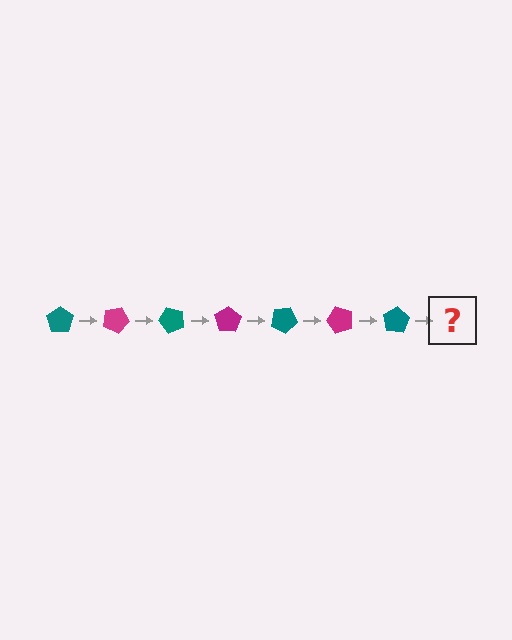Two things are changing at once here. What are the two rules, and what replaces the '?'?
The two rules are that it rotates 25 degrees each step and the color cycles through teal and magenta. The '?' should be a magenta pentagon, rotated 175 degrees from the start.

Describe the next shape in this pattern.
It should be a magenta pentagon, rotated 175 degrees from the start.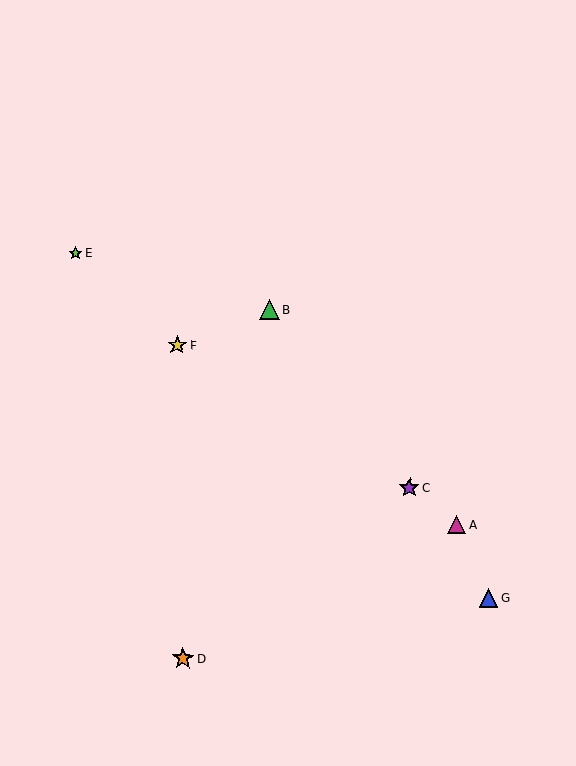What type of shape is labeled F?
Shape F is a yellow star.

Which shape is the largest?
The orange star (labeled D) is the largest.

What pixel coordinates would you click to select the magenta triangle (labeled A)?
Click at (456, 525) to select the magenta triangle A.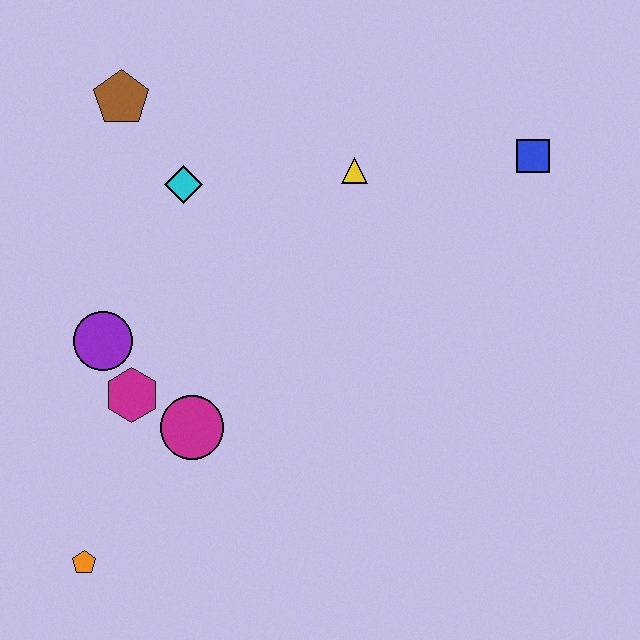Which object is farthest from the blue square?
The orange pentagon is farthest from the blue square.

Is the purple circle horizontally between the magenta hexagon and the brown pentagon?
No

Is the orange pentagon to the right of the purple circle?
No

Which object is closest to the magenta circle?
The magenta hexagon is closest to the magenta circle.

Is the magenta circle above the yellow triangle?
No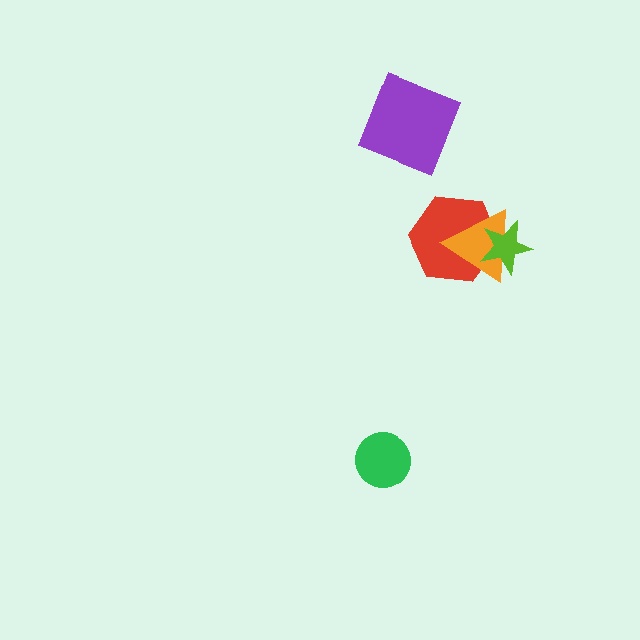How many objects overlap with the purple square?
0 objects overlap with the purple square.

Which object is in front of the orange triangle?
The lime star is in front of the orange triangle.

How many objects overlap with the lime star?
2 objects overlap with the lime star.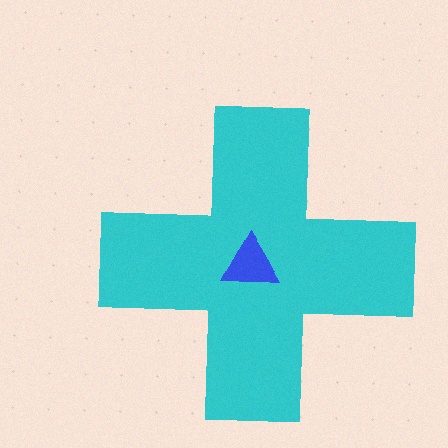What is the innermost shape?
The blue triangle.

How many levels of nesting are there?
2.